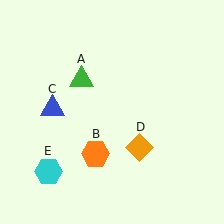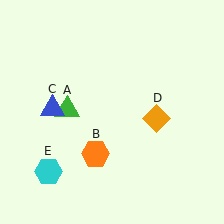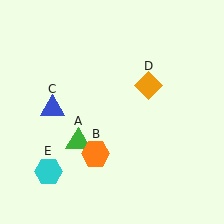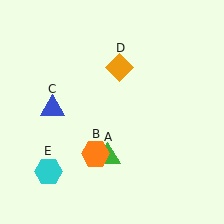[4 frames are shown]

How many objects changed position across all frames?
2 objects changed position: green triangle (object A), orange diamond (object D).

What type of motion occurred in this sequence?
The green triangle (object A), orange diamond (object D) rotated counterclockwise around the center of the scene.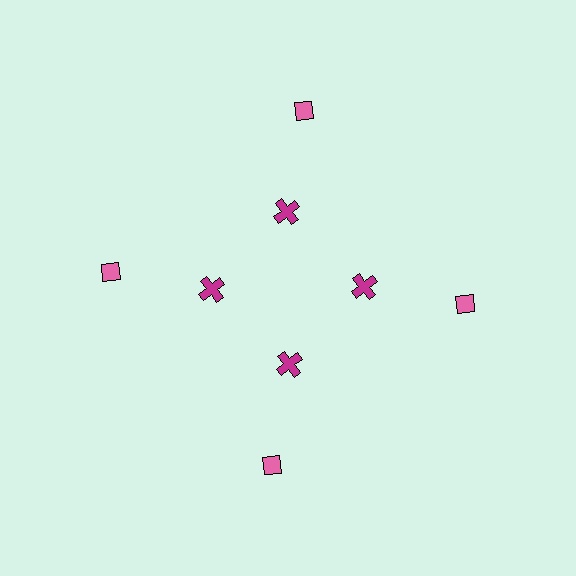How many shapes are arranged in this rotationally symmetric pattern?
There are 8 shapes, arranged in 4 groups of 2.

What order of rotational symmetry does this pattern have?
This pattern has 4-fold rotational symmetry.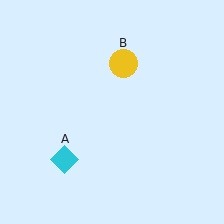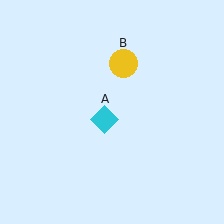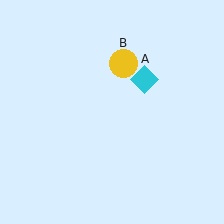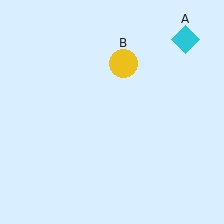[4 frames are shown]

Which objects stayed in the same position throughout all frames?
Yellow circle (object B) remained stationary.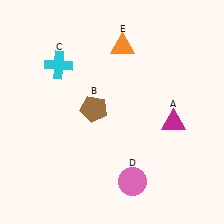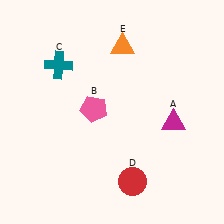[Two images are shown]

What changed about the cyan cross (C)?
In Image 1, C is cyan. In Image 2, it changed to teal.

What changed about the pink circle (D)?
In Image 1, D is pink. In Image 2, it changed to red.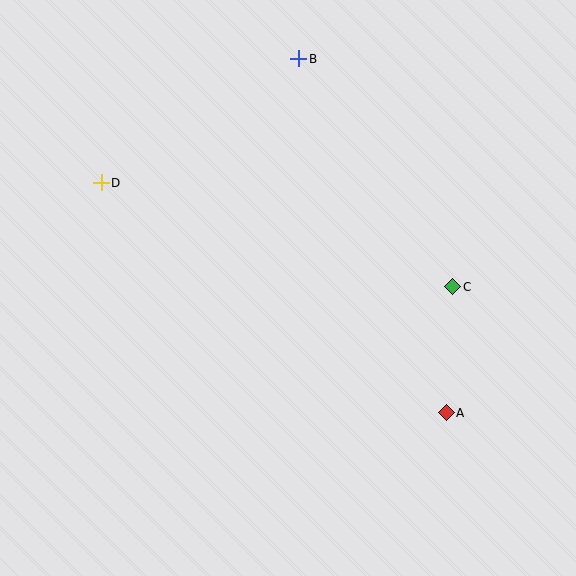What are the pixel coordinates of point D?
Point D is at (101, 183).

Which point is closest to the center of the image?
Point C at (453, 287) is closest to the center.